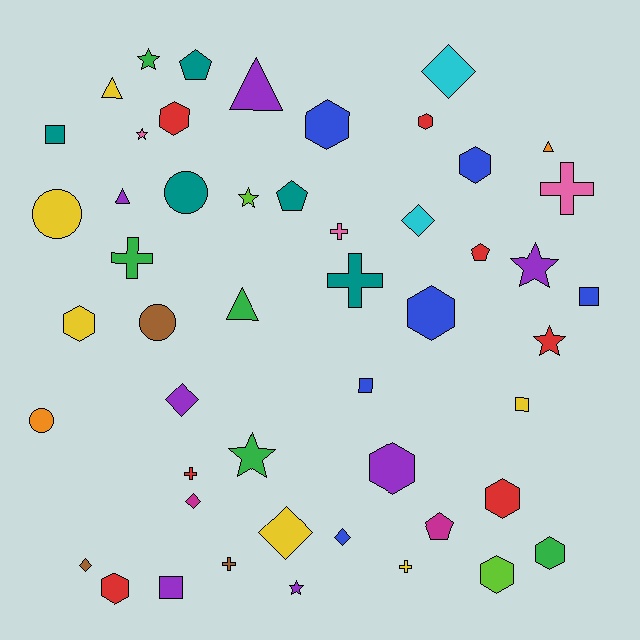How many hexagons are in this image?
There are 11 hexagons.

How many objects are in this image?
There are 50 objects.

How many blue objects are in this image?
There are 6 blue objects.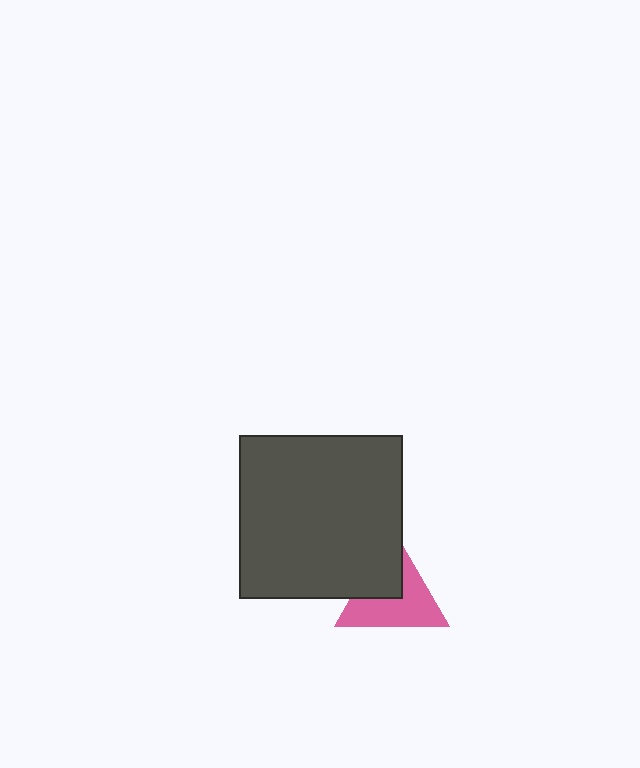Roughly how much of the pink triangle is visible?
About half of it is visible (roughly 61%).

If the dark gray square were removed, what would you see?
You would see the complete pink triangle.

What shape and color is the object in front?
The object in front is a dark gray square.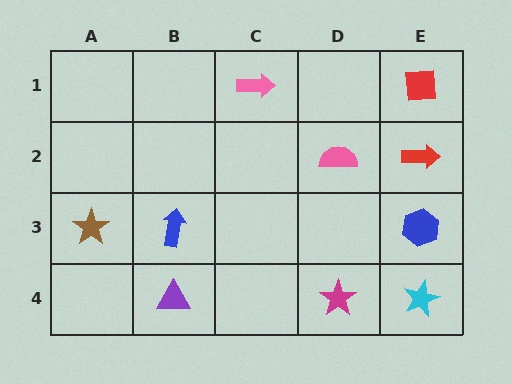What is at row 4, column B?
A purple triangle.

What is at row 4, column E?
A cyan star.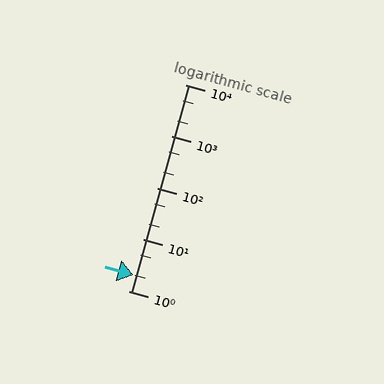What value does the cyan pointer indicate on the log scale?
The pointer indicates approximately 2.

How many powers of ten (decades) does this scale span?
The scale spans 4 decades, from 1 to 10000.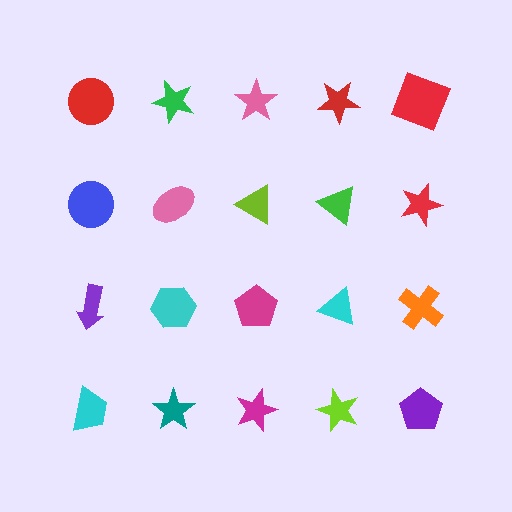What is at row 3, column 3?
A magenta pentagon.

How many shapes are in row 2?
5 shapes.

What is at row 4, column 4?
A lime star.